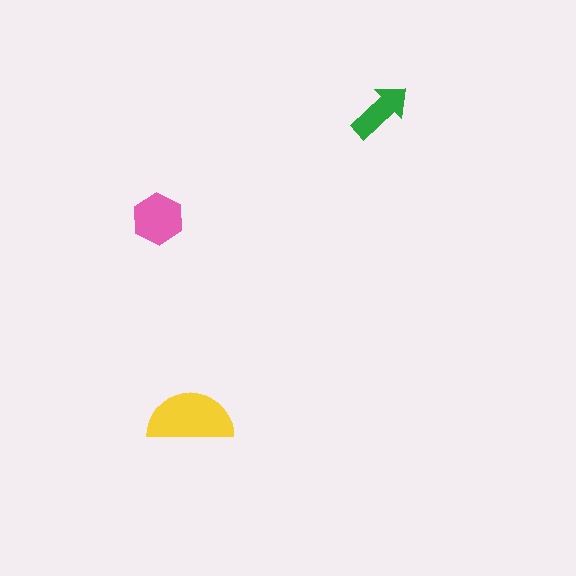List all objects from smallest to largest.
The green arrow, the pink hexagon, the yellow semicircle.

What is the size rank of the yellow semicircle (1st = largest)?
1st.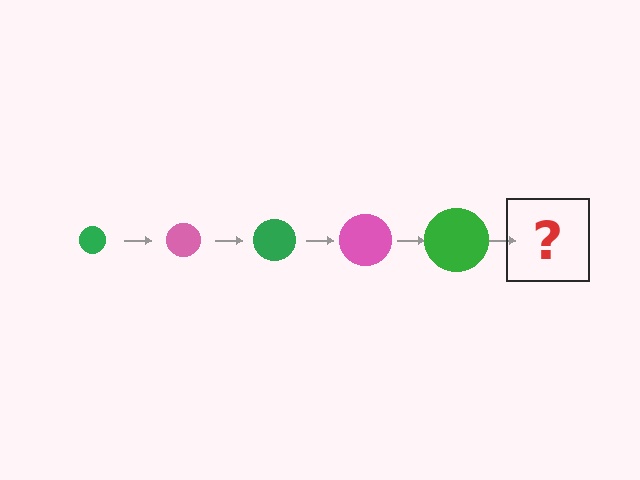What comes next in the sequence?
The next element should be a pink circle, larger than the previous one.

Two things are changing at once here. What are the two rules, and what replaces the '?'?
The two rules are that the circle grows larger each step and the color cycles through green and pink. The '?' should be a pink circle, larger than the previous one.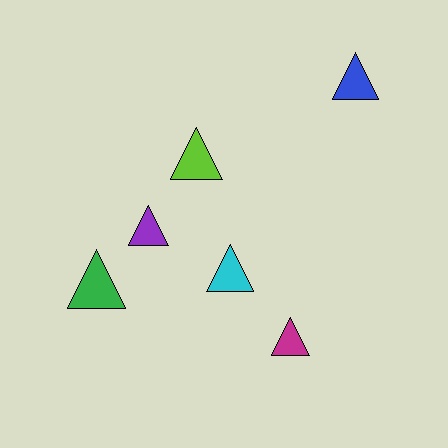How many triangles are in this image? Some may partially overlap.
There are 6 triangles.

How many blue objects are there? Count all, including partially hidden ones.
There is 1 blue object.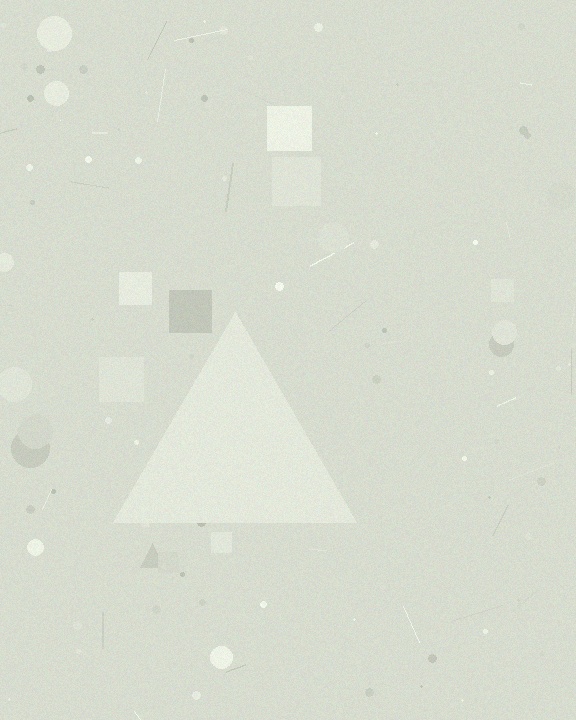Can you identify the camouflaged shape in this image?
The camouflaged shape is a triangle.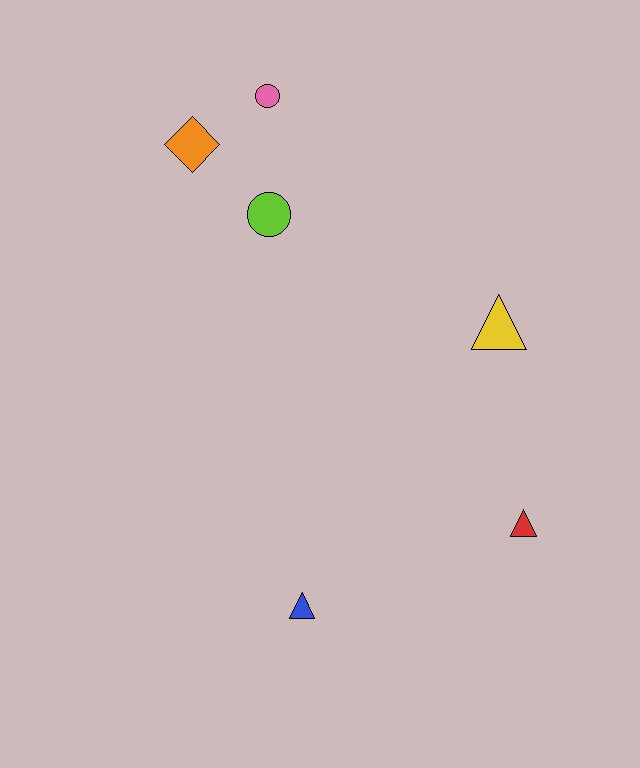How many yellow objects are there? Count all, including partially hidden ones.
There is 1 yellow object.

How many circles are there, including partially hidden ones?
There are 2 circles.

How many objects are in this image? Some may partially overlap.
There are 6 objects.